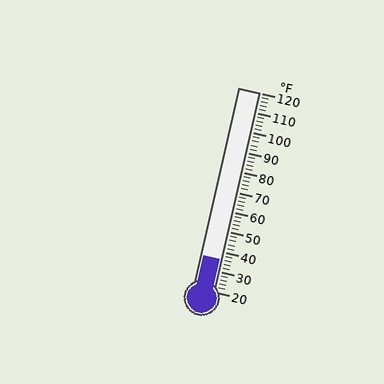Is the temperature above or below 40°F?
The temperature is below 40°F.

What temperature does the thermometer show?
The thermometer shows approximately 36°F.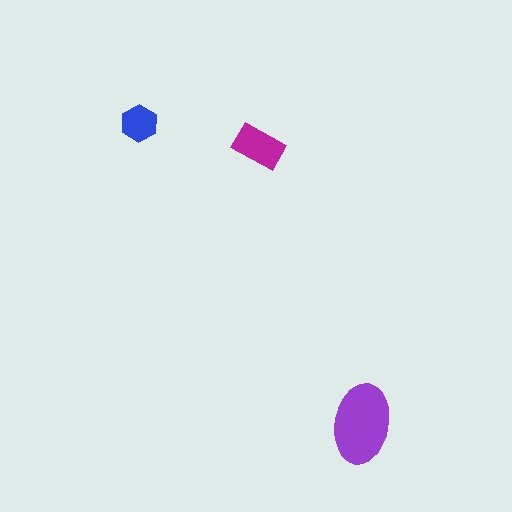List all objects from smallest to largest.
The blue hexagon, the magenta rectangle, the purple ellipse.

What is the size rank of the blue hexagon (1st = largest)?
3rd.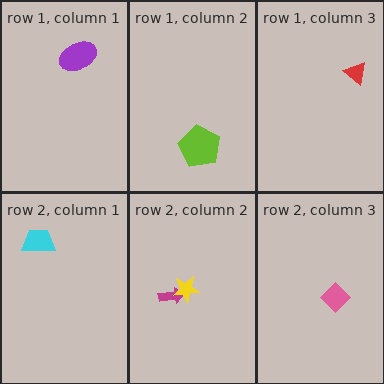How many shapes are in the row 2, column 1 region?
1.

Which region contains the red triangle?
The row 1, column 3 region.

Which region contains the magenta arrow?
The row 2, column 2 region.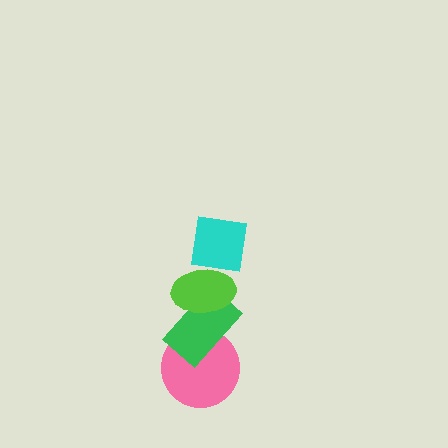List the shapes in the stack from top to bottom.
From top to bottom: the cyan square, the lime ellipse, the green rectangle, the pink circle.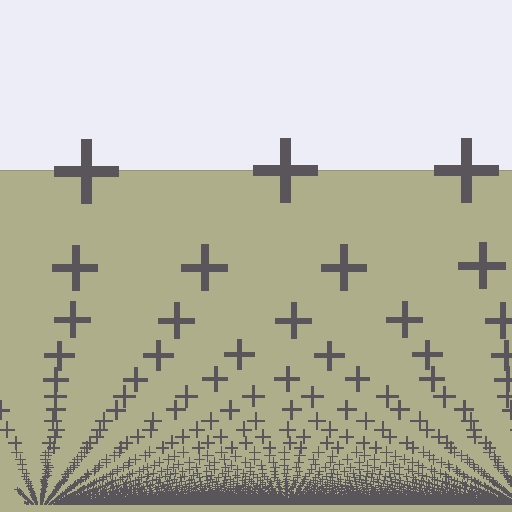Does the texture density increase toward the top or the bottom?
Density increases toward the bottom.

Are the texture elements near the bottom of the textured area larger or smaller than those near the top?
Smaller. The gradient is inverted — elements near the bottom are smaller and denser.